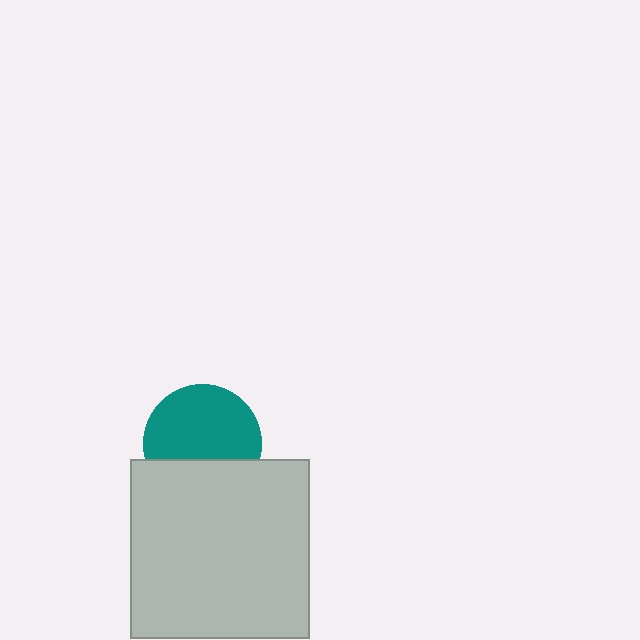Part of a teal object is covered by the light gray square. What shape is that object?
It is a circle.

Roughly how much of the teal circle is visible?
Most of it is visible (roughly 66%).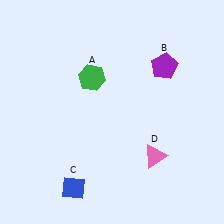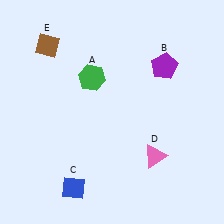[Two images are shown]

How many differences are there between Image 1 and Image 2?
There is 1 difference between the two images.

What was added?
A brown diamond (E) was added in Image 2.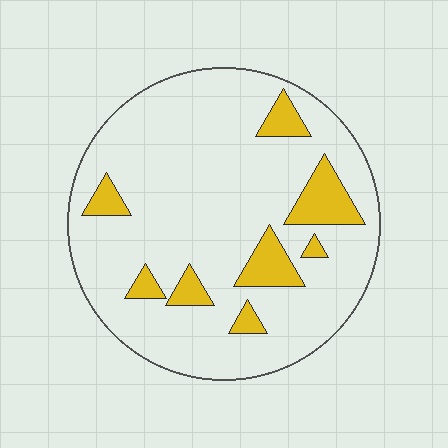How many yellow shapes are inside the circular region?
8.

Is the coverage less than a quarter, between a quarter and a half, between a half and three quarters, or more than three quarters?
Less than a quarter.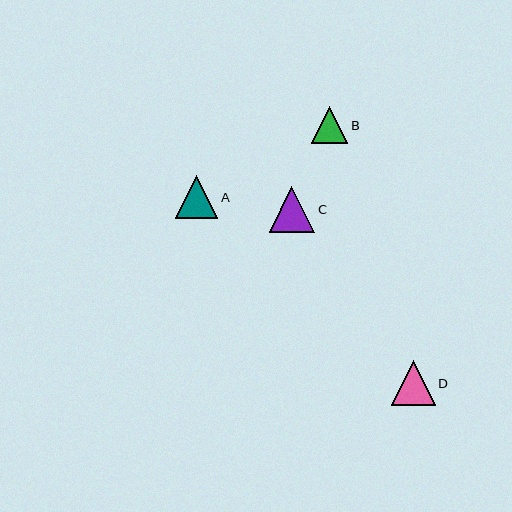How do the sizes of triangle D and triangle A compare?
Triangle D and triangle A are approximately the same size.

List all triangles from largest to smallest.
From largest to smallest: C, D, A, B.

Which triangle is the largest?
Triangle C is the largest with a size of approximately 45 pixels.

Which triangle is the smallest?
Triangle B is the smallest with a size of approximately 37 pixels.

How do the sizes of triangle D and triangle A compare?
Triangle D and triangle A are approximately the same size.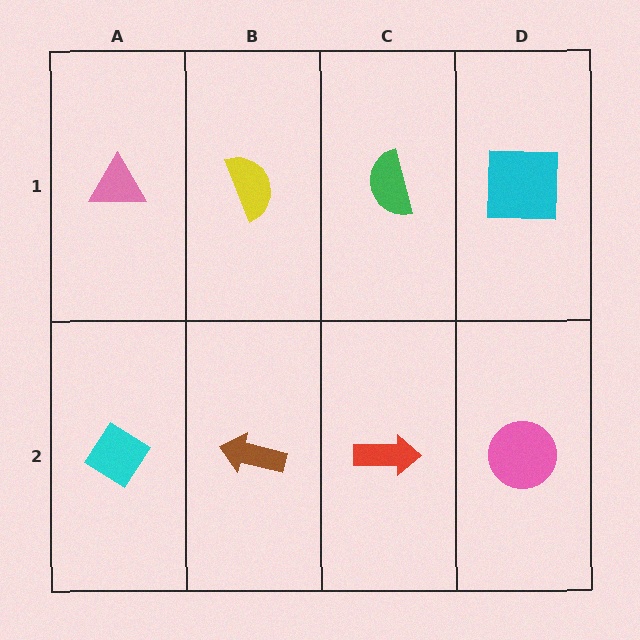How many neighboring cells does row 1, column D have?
2.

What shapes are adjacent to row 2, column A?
A pink triangle (row 1, column A), a brown arrow (row 2, column B).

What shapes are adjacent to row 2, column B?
A yellow semicircle (row 1, column B), a cyan diamond (row 2, column A), a red arrow (row 2, column C).